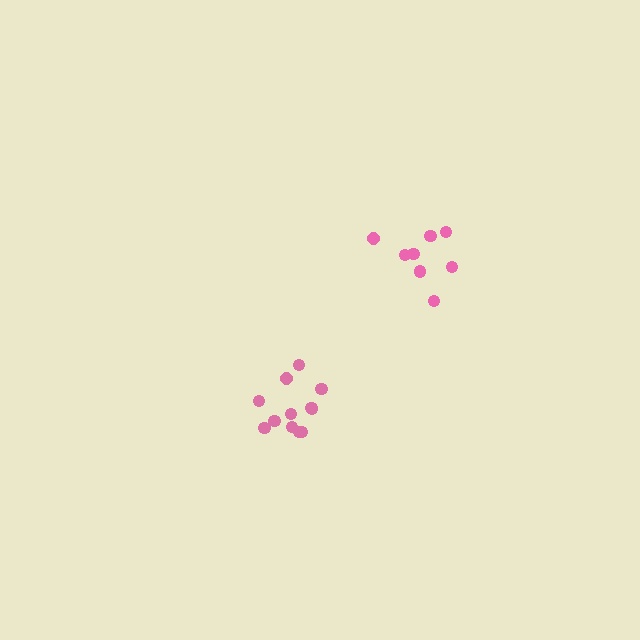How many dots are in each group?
Group 1: 8 dots, Group 2: 12 dots (20 total).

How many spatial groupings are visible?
There are 2 spatial groupings.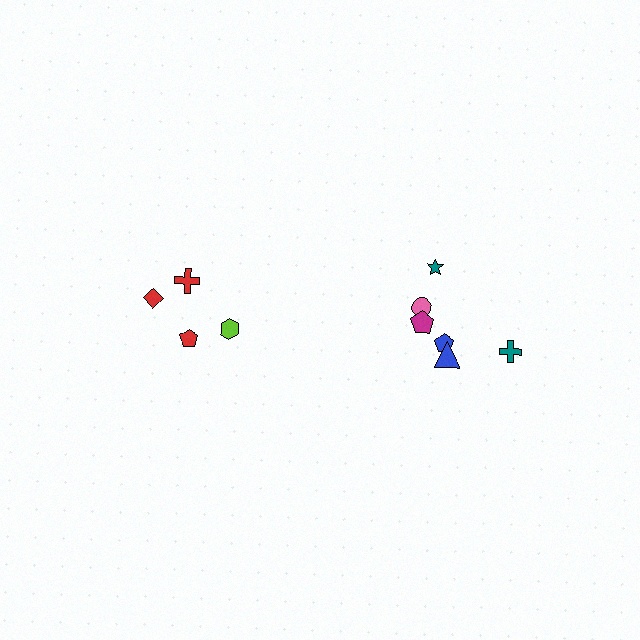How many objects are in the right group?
There are 6 objects.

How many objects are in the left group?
There are 4 objects.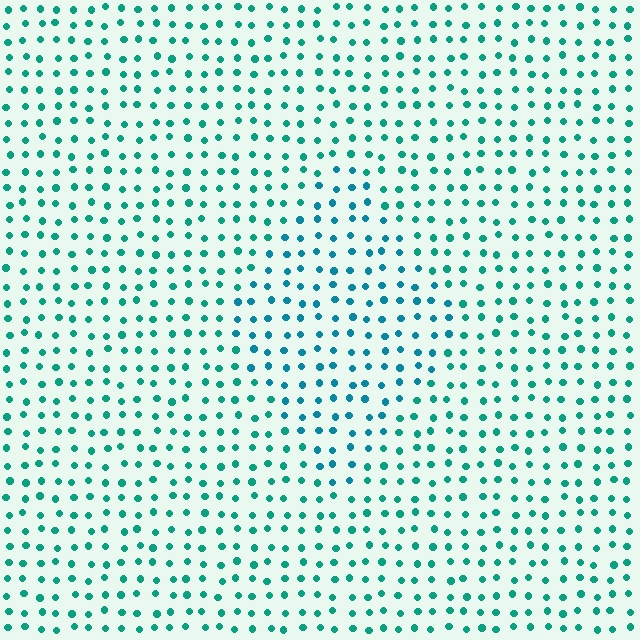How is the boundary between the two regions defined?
The boundary is defined purely by a slight shift in hue (about 24 degrees). Spacing, size, and orientation are identical on both sides.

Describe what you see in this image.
The image is filled with small teal elements in a uniform arrangement. A diamond-shaped region is visible where the elements are tinted to a slightly different hue, forming a subtle color boundary.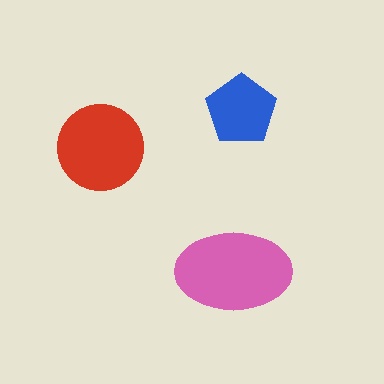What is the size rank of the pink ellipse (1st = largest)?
1st.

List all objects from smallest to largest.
The blue pentagon, the red circle, the pink ellipse.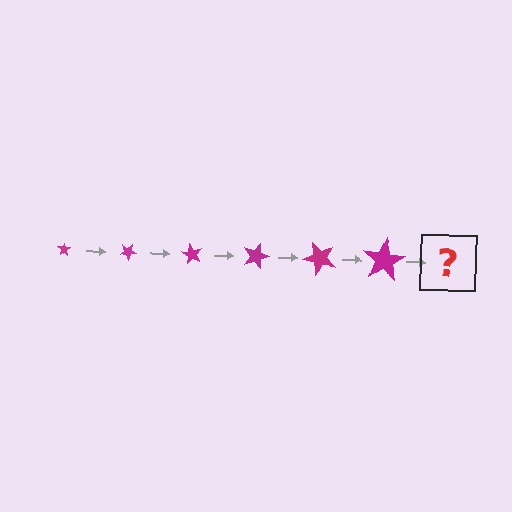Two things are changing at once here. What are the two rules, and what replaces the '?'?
The two rules are that the star grows larger each step and it rotates 30 degrees each step. The '?' should be a star, larger than the previous one and rotated 180 degrees from the start.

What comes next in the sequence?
The next element should be a star, larger than the previous one and rotated 180 degrees from the start.